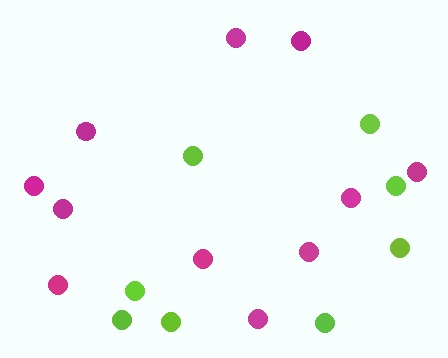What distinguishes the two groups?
There are 2 groups: one group of magenta circles (11) and one group of lime circles (8).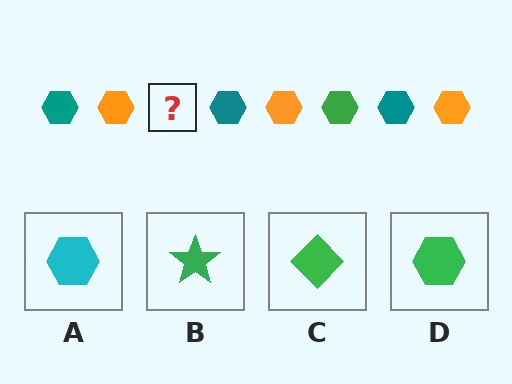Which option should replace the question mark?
Option D.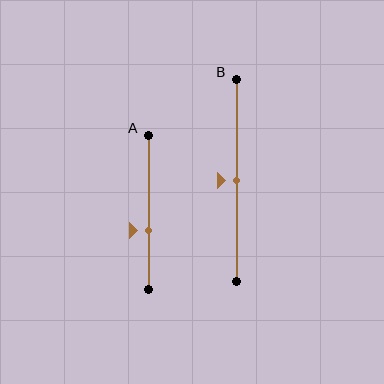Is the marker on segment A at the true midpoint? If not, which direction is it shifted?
No, the marker on segment A is shifted downward by about 12% of the segment length.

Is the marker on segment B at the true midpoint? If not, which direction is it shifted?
Yes, the marker on segment B is at the true midpoint.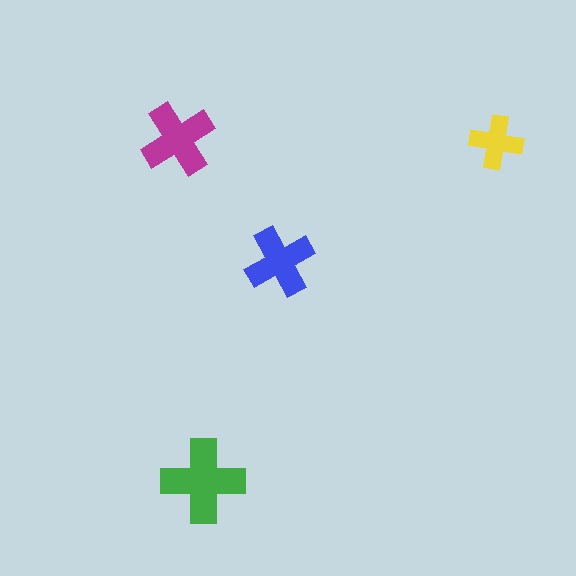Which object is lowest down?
The green cross is bottommost.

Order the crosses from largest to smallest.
the green one, the magenta one, the blue one, the yellow one.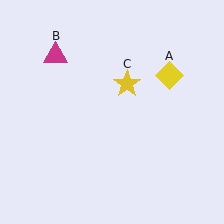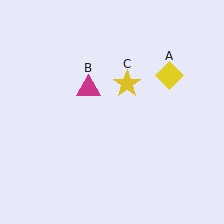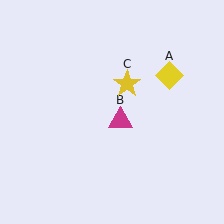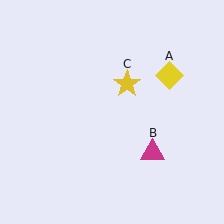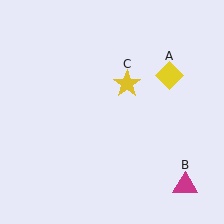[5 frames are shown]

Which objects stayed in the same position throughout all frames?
Yellow diamond (object A) and yellow star (object C) remained stationary.